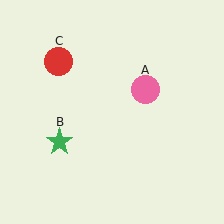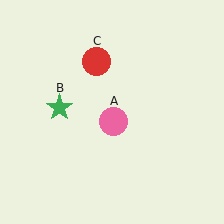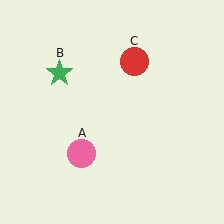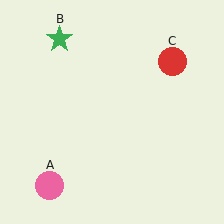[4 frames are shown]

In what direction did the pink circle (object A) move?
The pink circle (object A) moved down and to the left.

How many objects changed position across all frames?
3 objects changed position: pink circle (object A), green star (object B), red circle (object C).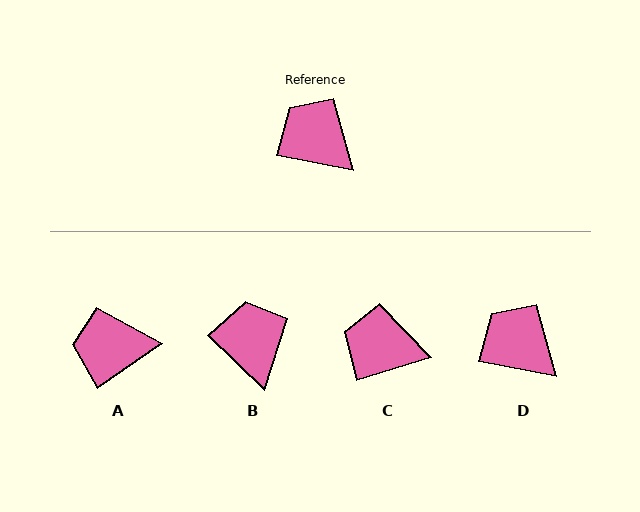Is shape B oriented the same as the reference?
No, it is off by about 33 degrees.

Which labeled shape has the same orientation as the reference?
D.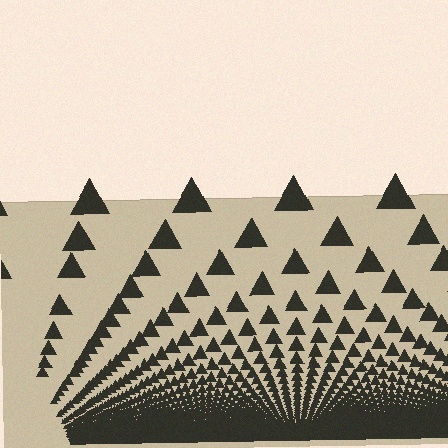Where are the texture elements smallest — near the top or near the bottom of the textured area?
Near the bottom.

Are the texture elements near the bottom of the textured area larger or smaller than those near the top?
Smaller. The gradient is inverted — elements near the bottom are smaller and denser.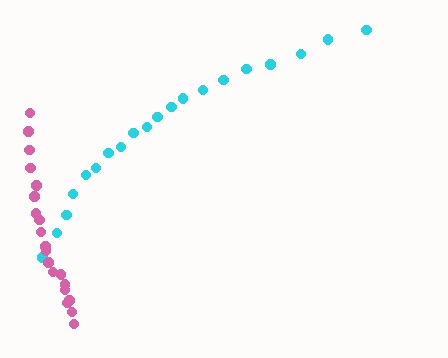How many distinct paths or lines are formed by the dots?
There are 2 distinct paths.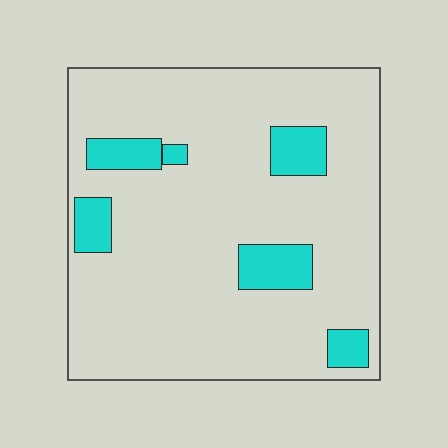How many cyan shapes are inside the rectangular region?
6.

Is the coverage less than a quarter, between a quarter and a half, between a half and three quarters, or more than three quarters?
Less than a quarter.